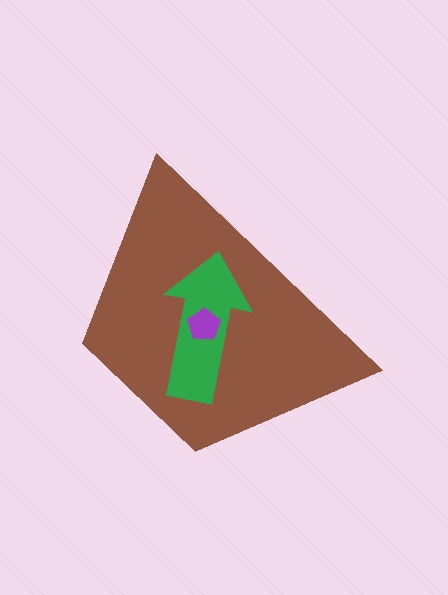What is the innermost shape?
The purple pentagon.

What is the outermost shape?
The brown trapezoid.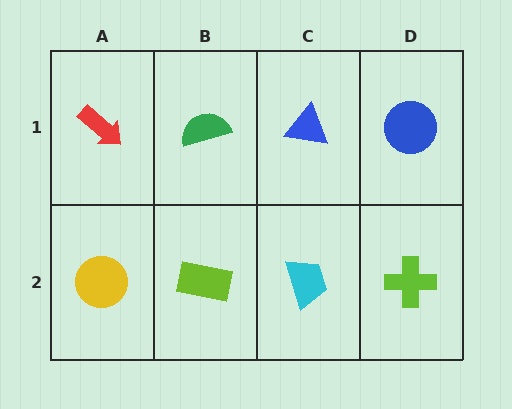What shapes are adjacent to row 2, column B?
A green semicircle (row 1, column B), a yellow circle (row 2, column A), a cyan trapezoid (row 2, column C).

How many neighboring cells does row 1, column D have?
2.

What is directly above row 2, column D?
A blue circle.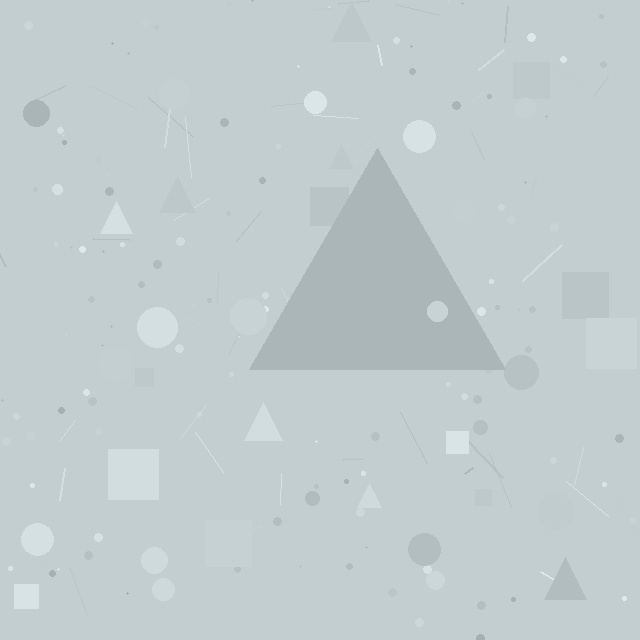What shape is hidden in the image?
A triangle is hidden in the image.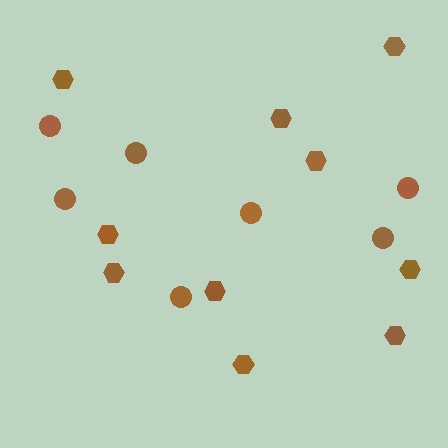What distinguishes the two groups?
There are 2 groups: one group of circles (7) and one group of hexagons (10).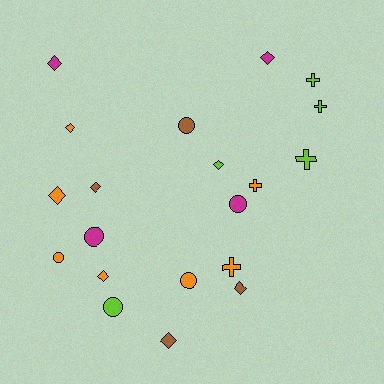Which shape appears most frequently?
Diamond, with 9 objects.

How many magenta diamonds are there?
There are 2 magenta diamonds.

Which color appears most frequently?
Orange, with 7 objects.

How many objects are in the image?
There are 20 objects.